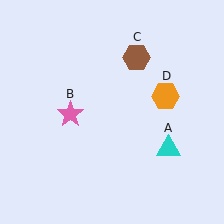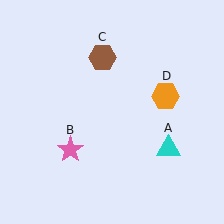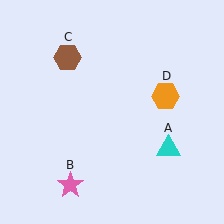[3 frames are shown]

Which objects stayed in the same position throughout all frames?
Cyan triangle (object A) and orange hexagon (object D) remained stationary.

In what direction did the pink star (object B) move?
The pink star (object B) moved down.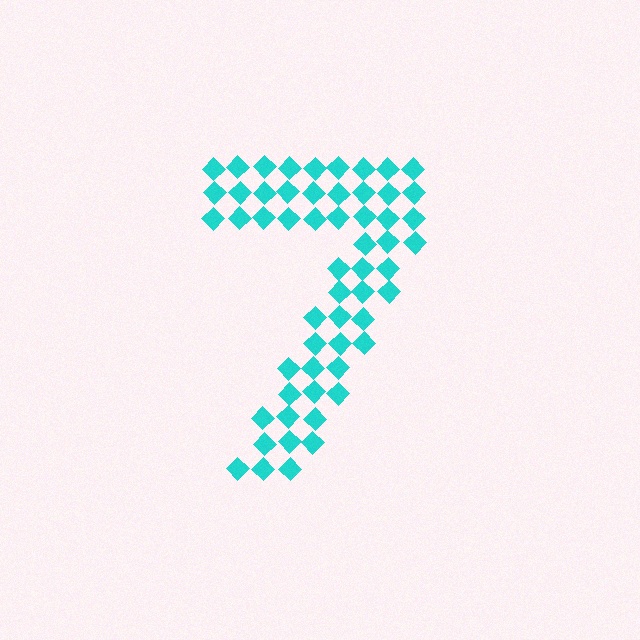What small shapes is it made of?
It is made of small diamonds.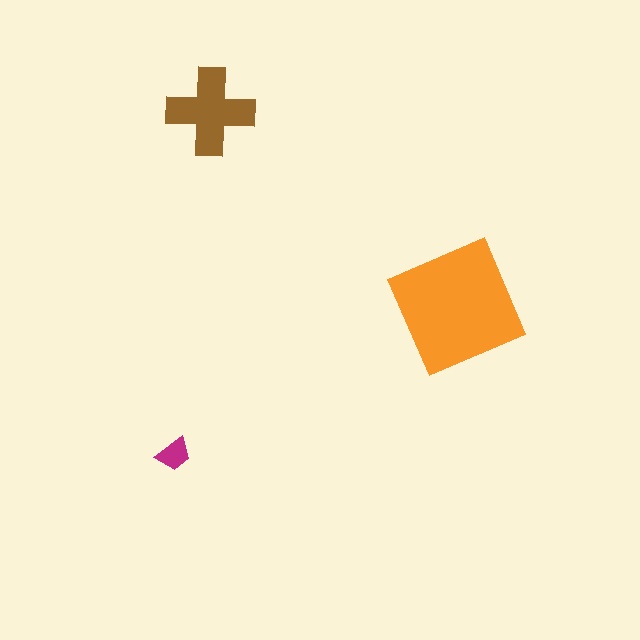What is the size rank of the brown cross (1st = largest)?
2nd.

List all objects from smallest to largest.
The magenta trapezoid, the brown cross, the orange square.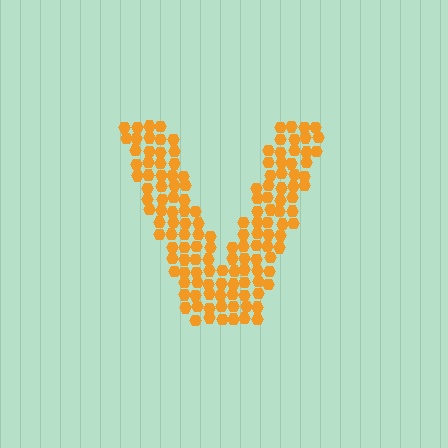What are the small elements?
The small elements are hexagons.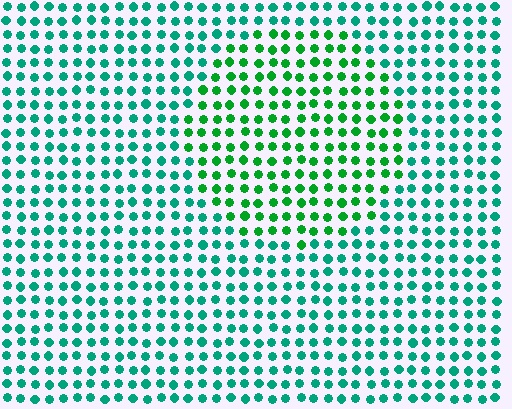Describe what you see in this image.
The image is filled with small teal elements in a uniform arrangement. A circle-shaped region is visible where the elements are tinted to a slightly different hue, forming a subtle color boundary.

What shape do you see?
I see a circle.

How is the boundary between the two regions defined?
The boundary is defined purely by a slight shift in hue (about 33 degrees). Spacing, size, and orientation are identical on both sides.